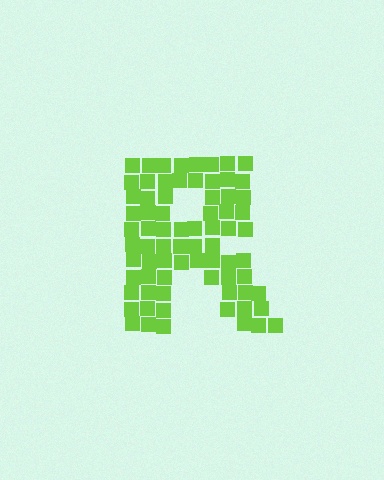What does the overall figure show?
The overall figure shows the letter R.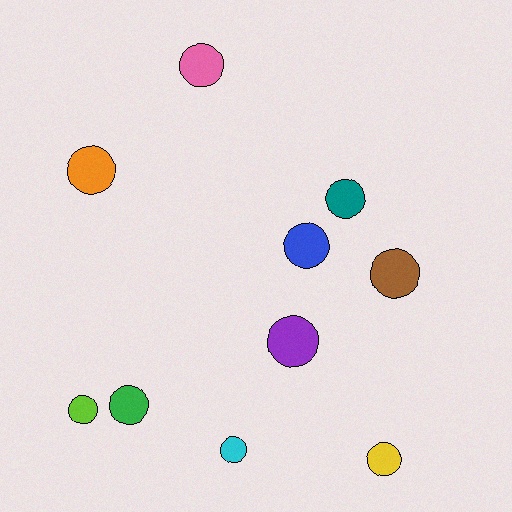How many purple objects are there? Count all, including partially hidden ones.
There is 1 purple object.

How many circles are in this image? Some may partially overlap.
There are 10 circles.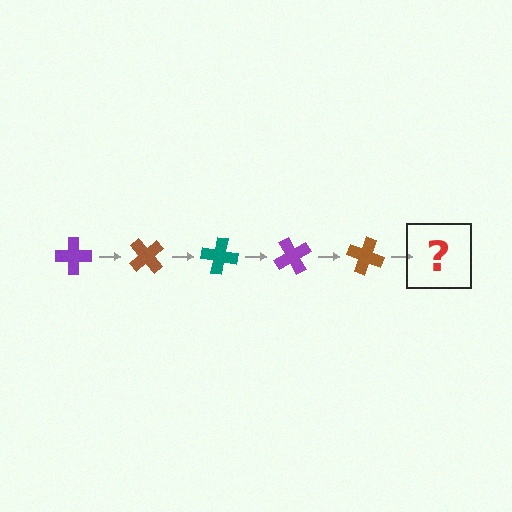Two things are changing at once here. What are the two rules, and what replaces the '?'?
The two rules are that it rotates 50 degrees each step and the color cycles through purple, brown, and teal. The '?' should be a teal cross, rotated 250 degrees from the start.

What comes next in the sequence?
The next element should be a teal cross, rotated 250 degrees from the start.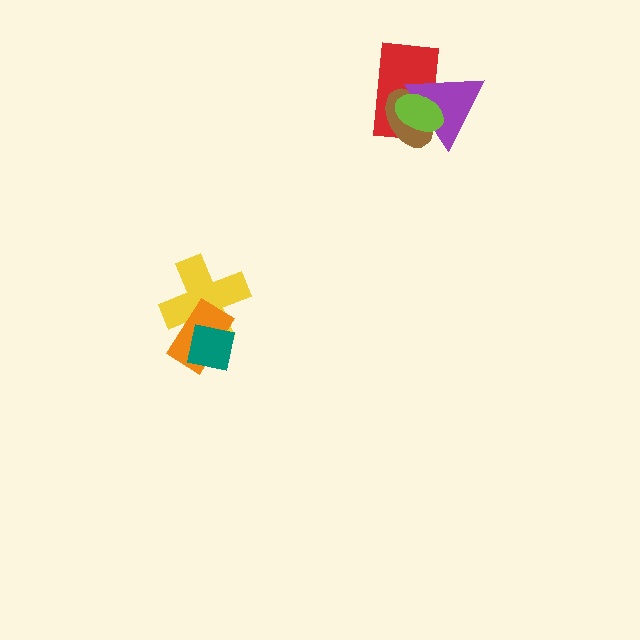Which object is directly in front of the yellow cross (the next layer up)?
The orange rectangle is directly in front of the yellow cross.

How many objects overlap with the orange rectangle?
2 objects overlap with the orange rectangle.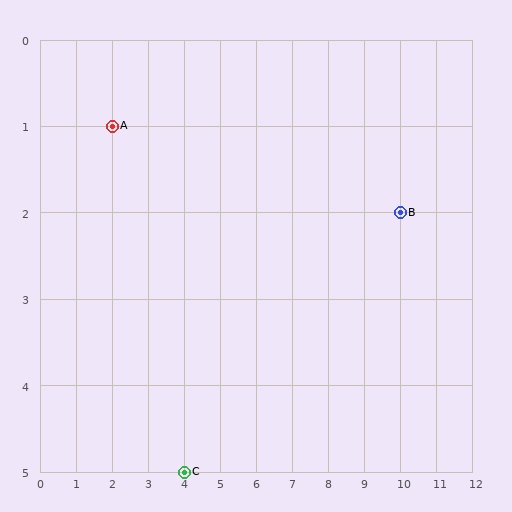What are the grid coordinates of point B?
Point B is at grid coordinates (10, 2).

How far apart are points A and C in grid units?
Points A and C are 2 columns and 4 rows apart (about 4.5 grid units diagonally).